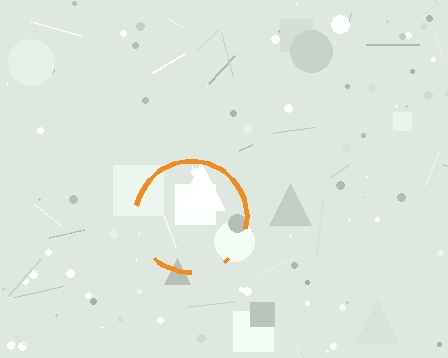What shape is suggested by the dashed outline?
The dashed outline suggests a circle.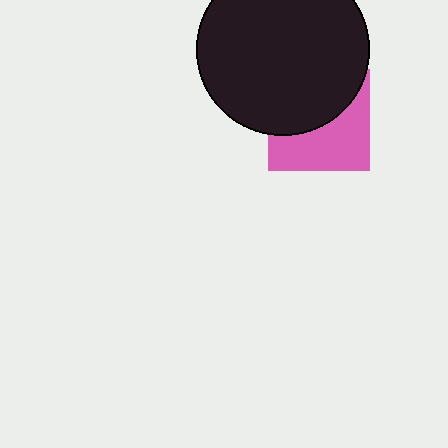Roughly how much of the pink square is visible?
About half of it is visible (roughly 50%).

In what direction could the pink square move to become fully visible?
The pink square could move down. That would shift it out from behind the black circle entirely.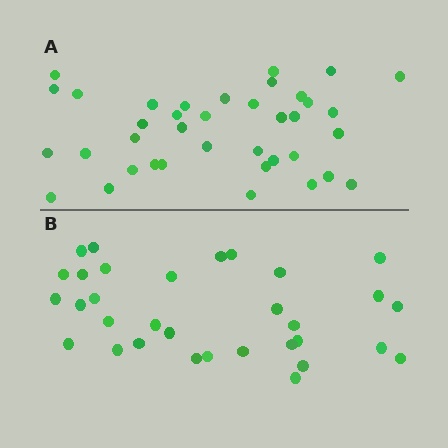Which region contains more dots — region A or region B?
Region A (the top region) has more dots.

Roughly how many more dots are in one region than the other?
Region A has about 6 more dots than region B.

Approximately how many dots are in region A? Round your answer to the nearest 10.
About 40 dots. (The exact count is 38, which rounds to 40.)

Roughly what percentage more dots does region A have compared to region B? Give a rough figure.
About 20% more.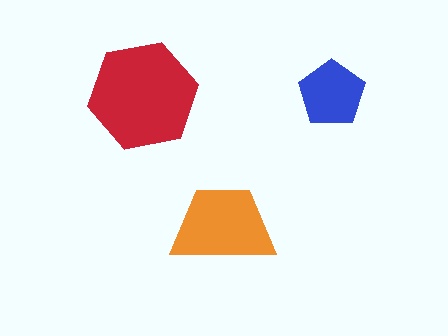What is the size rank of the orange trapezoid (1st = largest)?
2nd.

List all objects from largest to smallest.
The red hexagon, the orange trapezoid, the blue pentagon.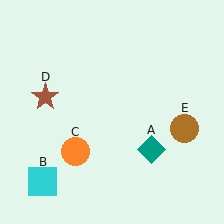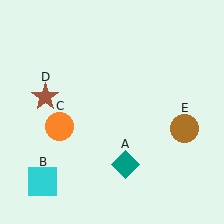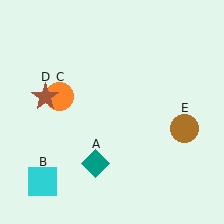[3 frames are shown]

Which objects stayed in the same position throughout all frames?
Cyan square (object B) and brown star (object D) and brown circle (object E) remained stationary.